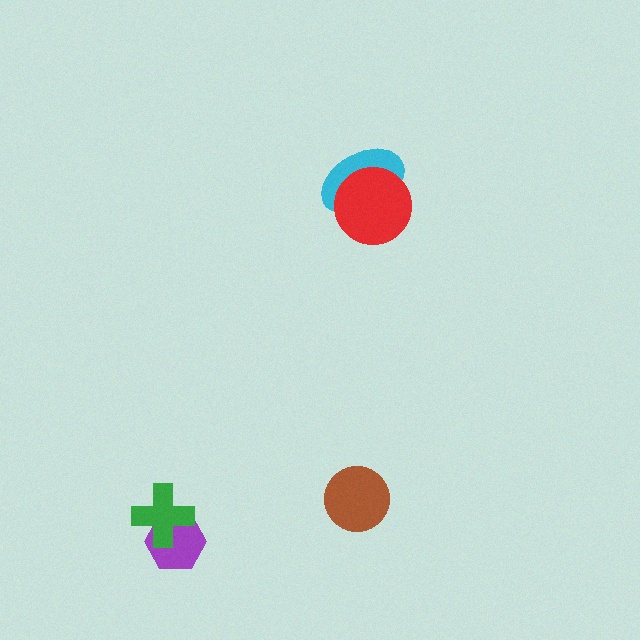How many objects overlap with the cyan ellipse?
1 object overlaps with the cyan ellipse.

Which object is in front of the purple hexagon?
The green cross is in front of the purple hexagon.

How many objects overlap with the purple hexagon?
1 object overlaps with the purple hexagon.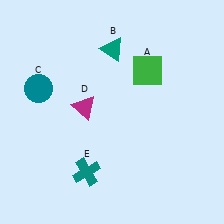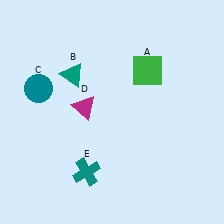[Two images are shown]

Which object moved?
The teal triangle (B) moved left.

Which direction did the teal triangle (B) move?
The teal triangle (B) moved left.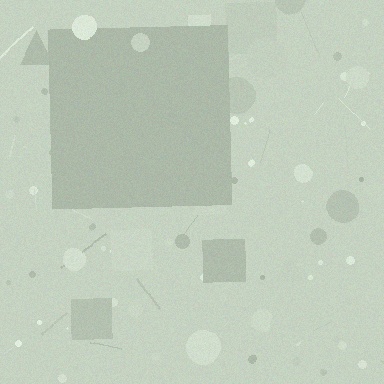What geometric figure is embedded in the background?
A square is embedded in the background.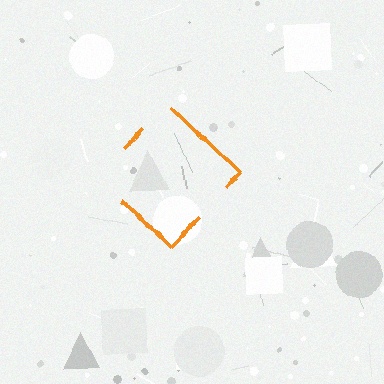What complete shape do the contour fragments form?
The contour fragments form a diamond.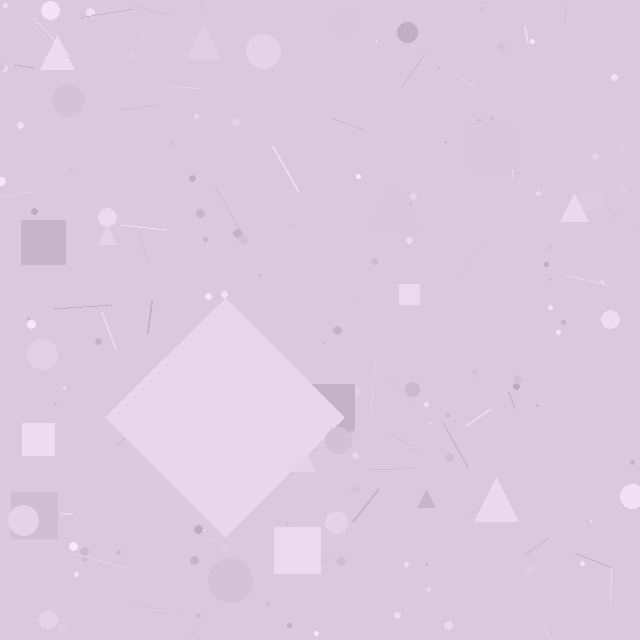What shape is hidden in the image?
A diamond is hidden in the image.